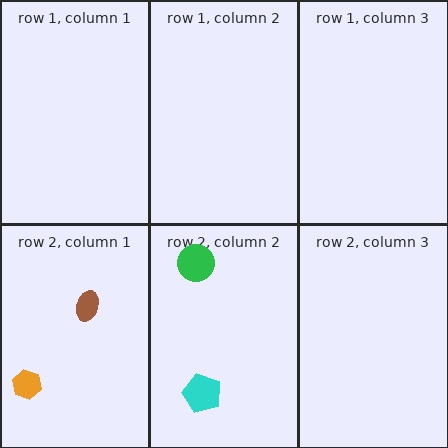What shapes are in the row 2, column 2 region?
The green circle, the cyan pentagon.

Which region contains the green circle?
The row 2, column 2 region.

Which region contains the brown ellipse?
The row 2, column 1 region.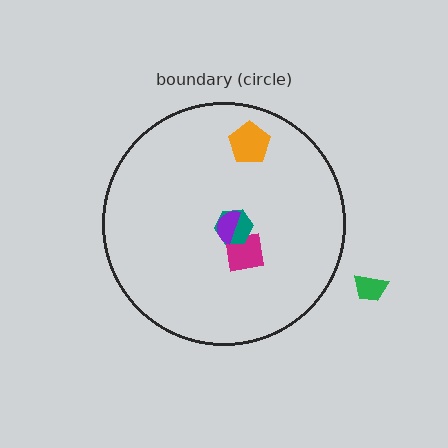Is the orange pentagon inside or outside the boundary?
Inside.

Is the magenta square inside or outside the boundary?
Inside.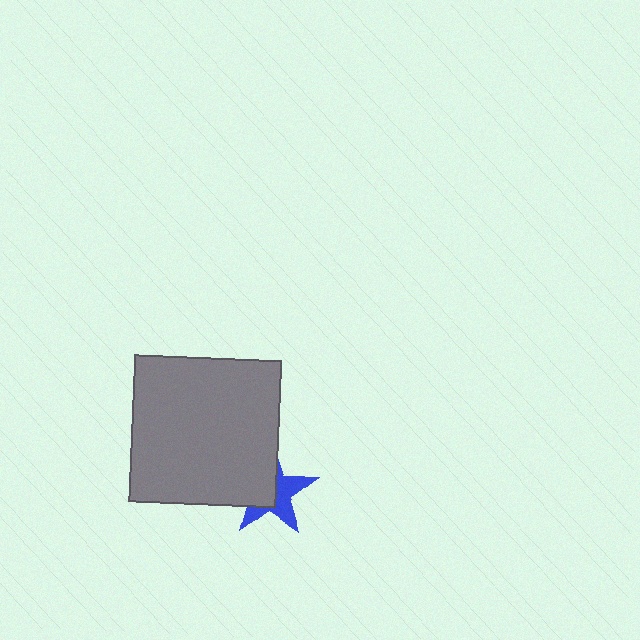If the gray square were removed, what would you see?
You would see the complete blue star.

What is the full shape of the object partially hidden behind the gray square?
The partially hidden object is a blue star.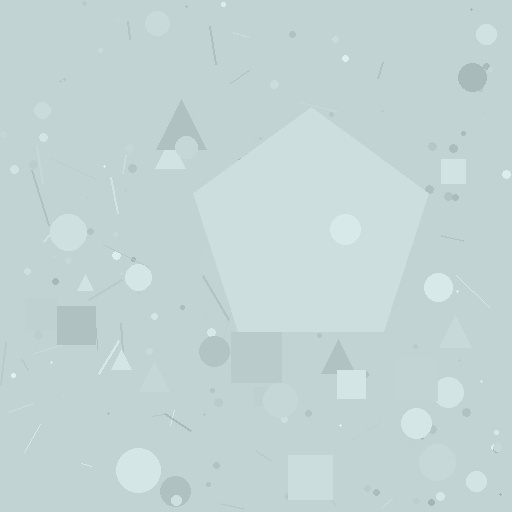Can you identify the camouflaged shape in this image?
The camouflaged shape is a pentagon.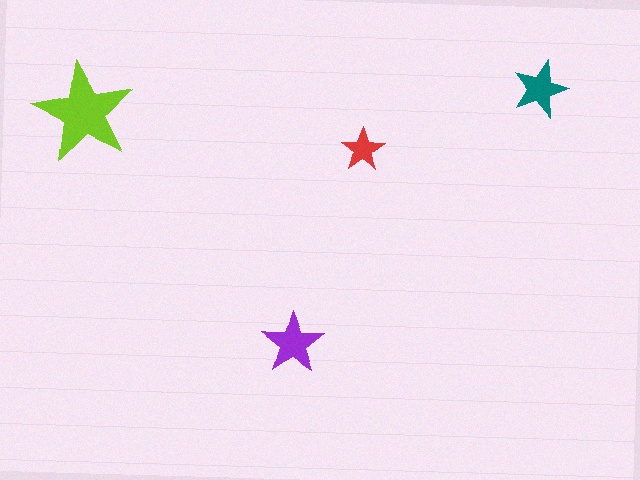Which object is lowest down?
The purple star is bottommost.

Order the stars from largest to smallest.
the lime one, the purple one, the teal one, the red one.